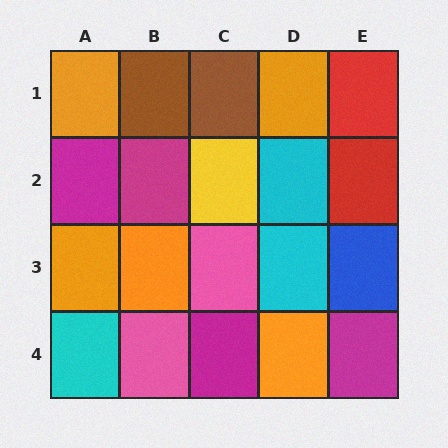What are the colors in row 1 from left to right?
Orange, brown, brown, orange, red.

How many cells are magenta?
4 cells are magenta.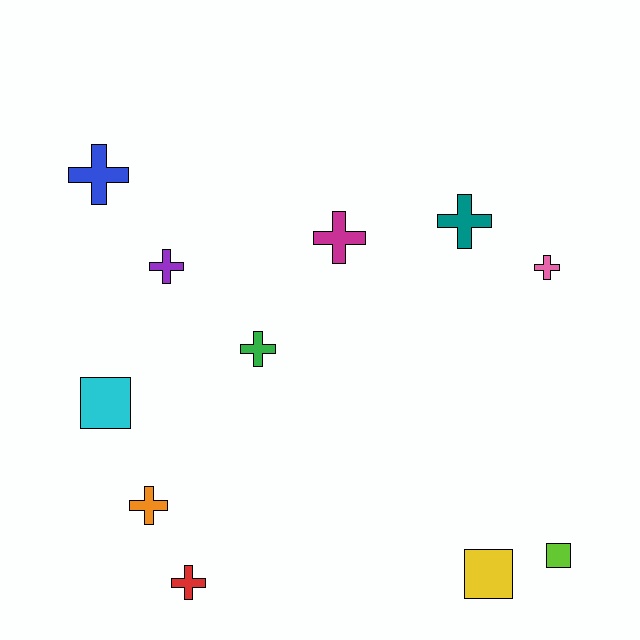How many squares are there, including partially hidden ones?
There are 3 squares.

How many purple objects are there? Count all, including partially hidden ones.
There is 1 purple object.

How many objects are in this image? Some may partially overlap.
There are 11 objects.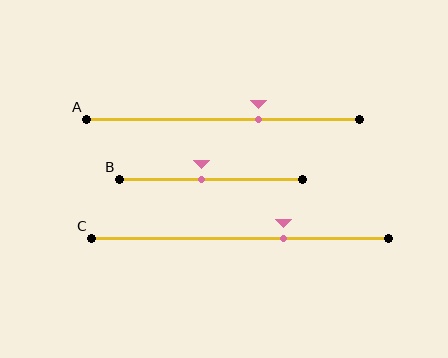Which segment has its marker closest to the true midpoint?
Segment B has its marker closest to the true midpoint.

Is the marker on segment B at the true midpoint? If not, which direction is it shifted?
No, the marker on segment B is shifted to the left by about 6% of the segment length.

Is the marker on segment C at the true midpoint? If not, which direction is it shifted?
No, the marker on segment C is shifted to the right by about 15% of the segment length.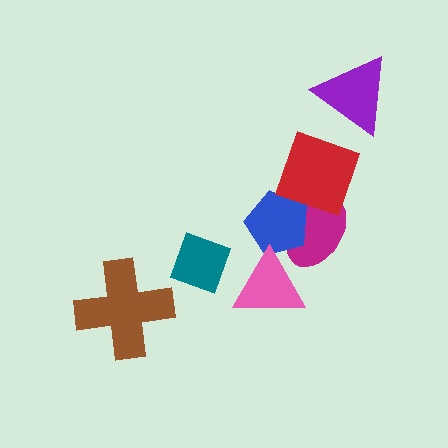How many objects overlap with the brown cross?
0 objects overlap with the brown cross.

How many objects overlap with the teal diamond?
0 objects overlap with the teal diamond.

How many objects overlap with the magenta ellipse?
3 objects overlap with the magenta ellipse.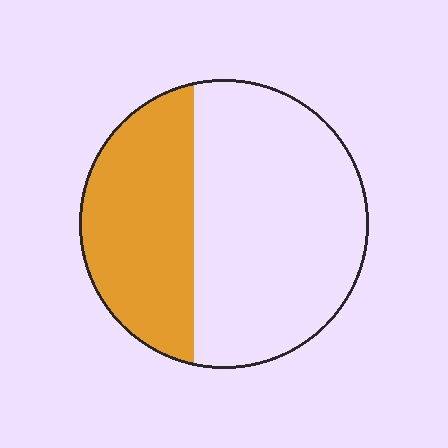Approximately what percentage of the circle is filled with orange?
Approximately 35%.